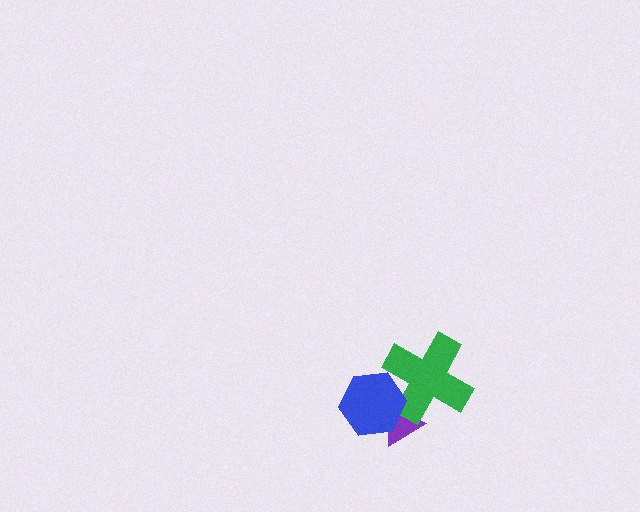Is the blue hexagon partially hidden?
No, no other shape covers it.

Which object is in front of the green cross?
The blue hexagon is in front of the green cross.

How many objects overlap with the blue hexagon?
2 objects overlap with the blue hexagon.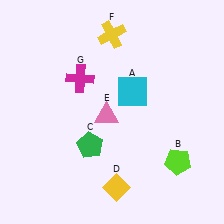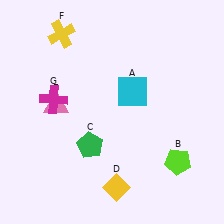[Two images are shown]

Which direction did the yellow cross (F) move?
The yellow cross (F) moved left.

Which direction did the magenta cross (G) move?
The magenta cross (G) moved left.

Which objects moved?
The objects that moved are: the pink triangle (E), the yellow cross (F), the magenta cross (G).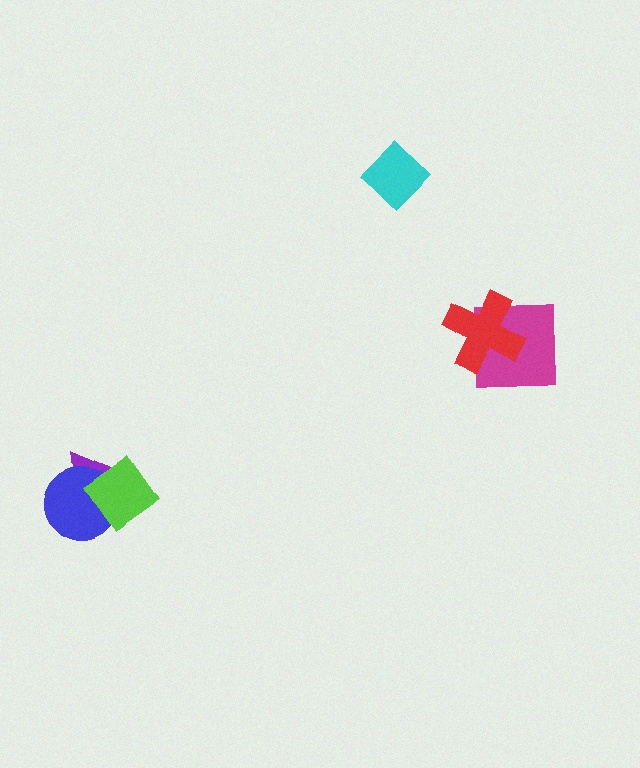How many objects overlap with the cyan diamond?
0 objects overlap with the cyan diamond.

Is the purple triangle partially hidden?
Yes, it is partially covered by another shape.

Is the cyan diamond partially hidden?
No, no other shape covers it.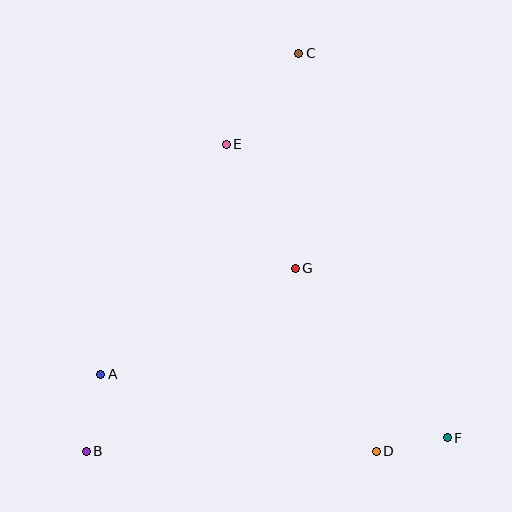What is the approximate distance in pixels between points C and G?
The distance between C and G is approximately 215 pixels.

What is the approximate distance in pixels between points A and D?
The distance between A and D is approximately 286 pixels.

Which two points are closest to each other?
Points D and F are closest to each other.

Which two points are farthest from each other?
Points B and C are farthest from each other.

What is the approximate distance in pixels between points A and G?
The distance between A and G is approximately 221 pixels.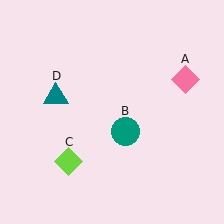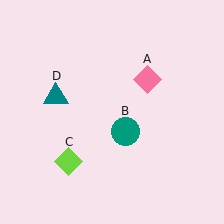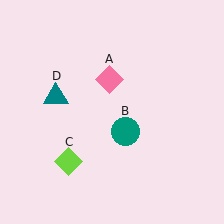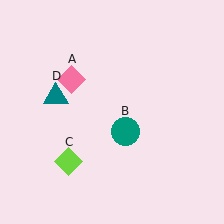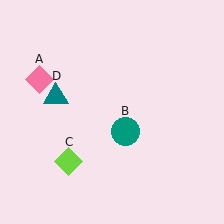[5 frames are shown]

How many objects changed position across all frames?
1 object changed position: pink diamond (object A).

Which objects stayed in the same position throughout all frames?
Teal circle (object B) and lime diamond (object C) and teal triangle (object D) remained stationary.